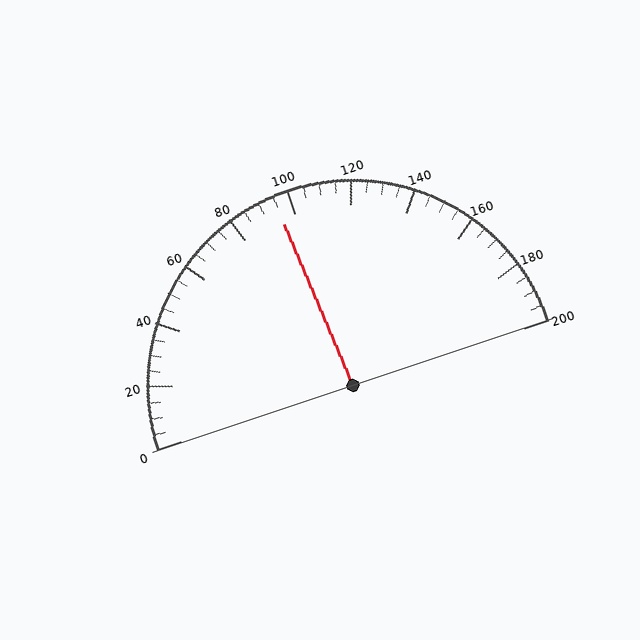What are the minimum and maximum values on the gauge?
The gauge ranges from 0 to 200.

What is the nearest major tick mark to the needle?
The nearest major tick mark is 100.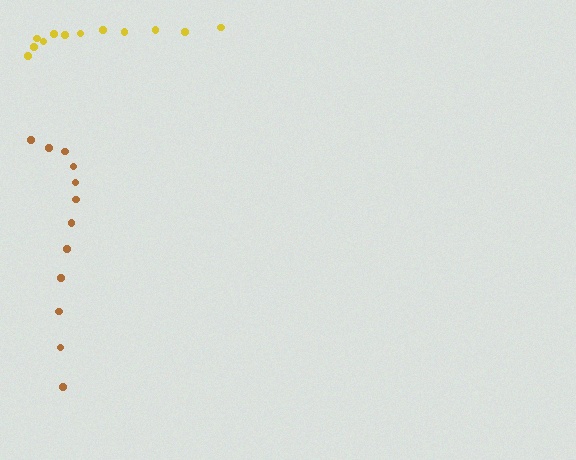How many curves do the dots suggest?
There are 2 distinct paths.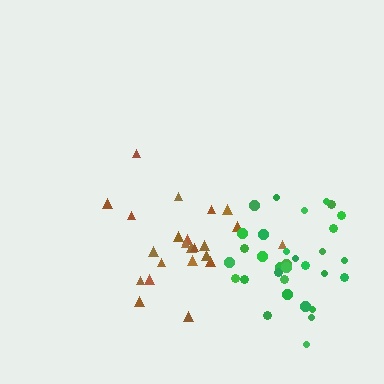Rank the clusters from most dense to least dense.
green, brown.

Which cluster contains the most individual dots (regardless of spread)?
Green (32).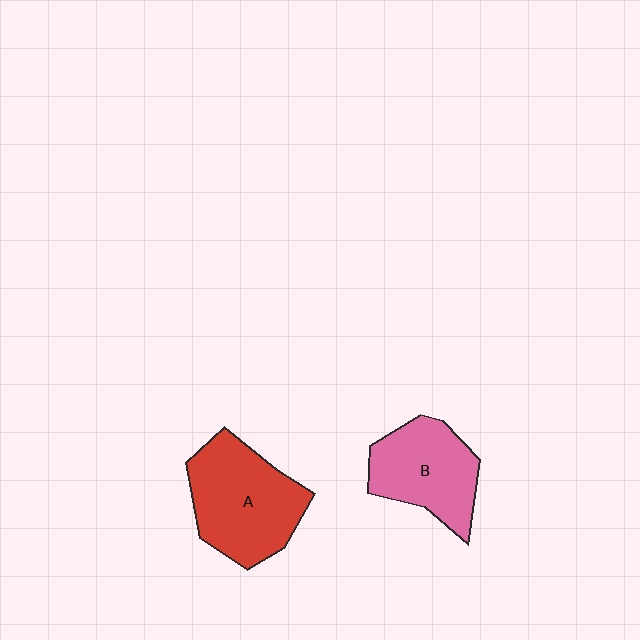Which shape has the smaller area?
Shape B (pink).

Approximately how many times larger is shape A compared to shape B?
Approximately 1.2 times.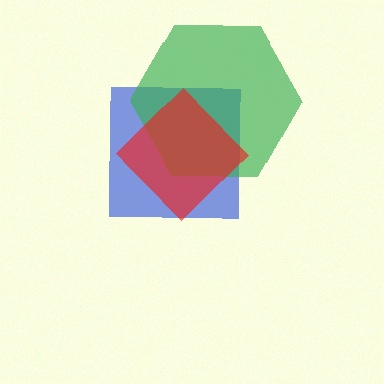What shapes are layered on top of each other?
The layered shapes are: a blue square, a green hexagon, a red diamond.